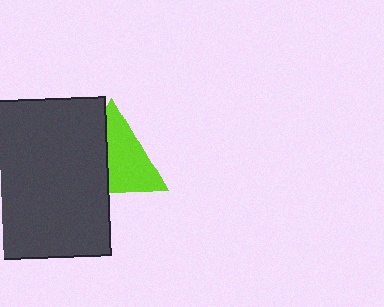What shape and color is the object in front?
The object in front is a dark gray rectangle.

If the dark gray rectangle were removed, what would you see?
You would see the complete lime triangle.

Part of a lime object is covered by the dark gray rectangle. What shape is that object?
It is a triangle.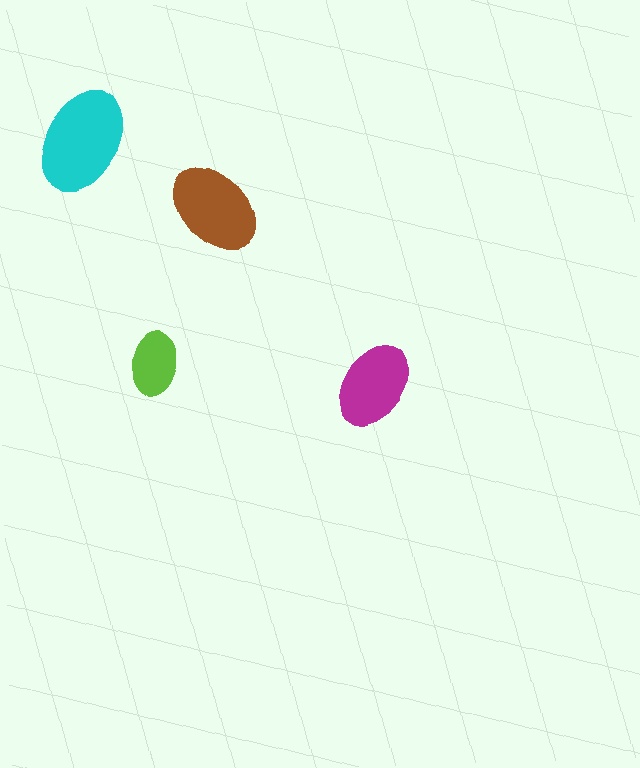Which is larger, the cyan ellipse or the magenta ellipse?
The cyan one.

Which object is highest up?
The cyan ellipse is topmost.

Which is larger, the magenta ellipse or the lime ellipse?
The magenta one.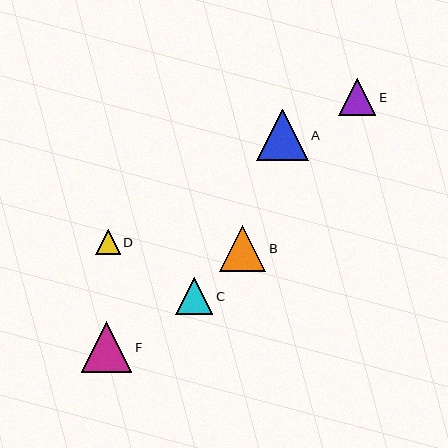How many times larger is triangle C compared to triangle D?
Triangle C is approximately 1.5 times the size of triangle D.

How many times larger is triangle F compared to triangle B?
Triangle F is approximately 1.1 times the size of triangle B.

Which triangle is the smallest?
Triangle D is the smallest with a size of approximately 25 pixels.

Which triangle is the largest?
Triangle A is the largest with a size of approximately 52 pixels.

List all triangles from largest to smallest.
From largest to smallest: A, F, B, E, C, D.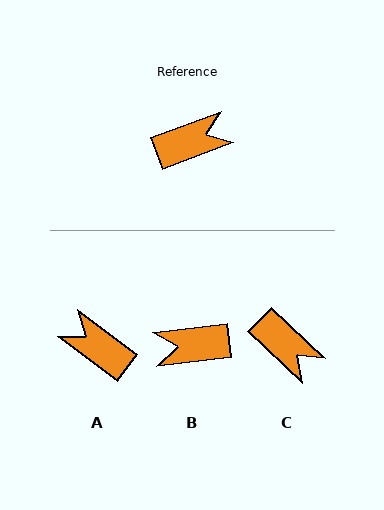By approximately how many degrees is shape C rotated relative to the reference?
Approximately 64 degrees clockwise.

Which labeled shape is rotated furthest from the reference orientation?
B, about 166 degrees away.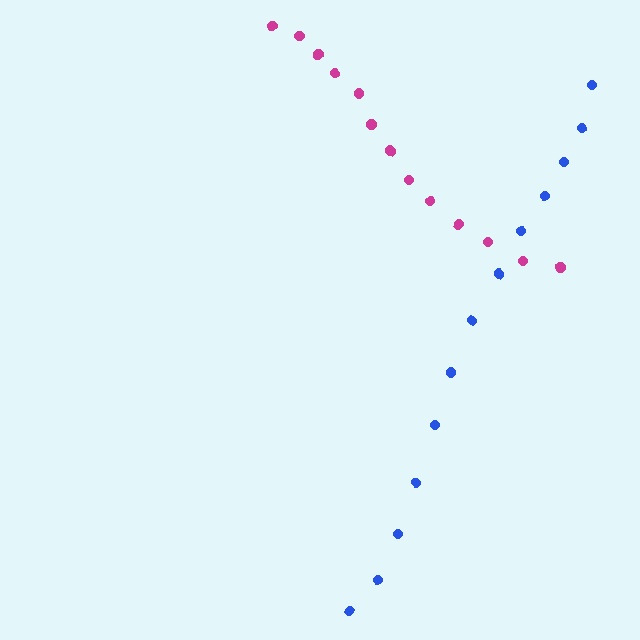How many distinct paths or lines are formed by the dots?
There are 2 distinct paths.